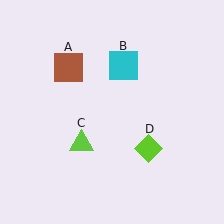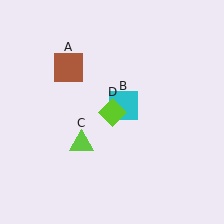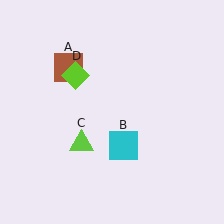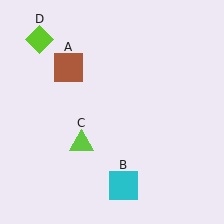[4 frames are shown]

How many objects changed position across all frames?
2 objects changed position: cyan square (object B), lime diamond (object D).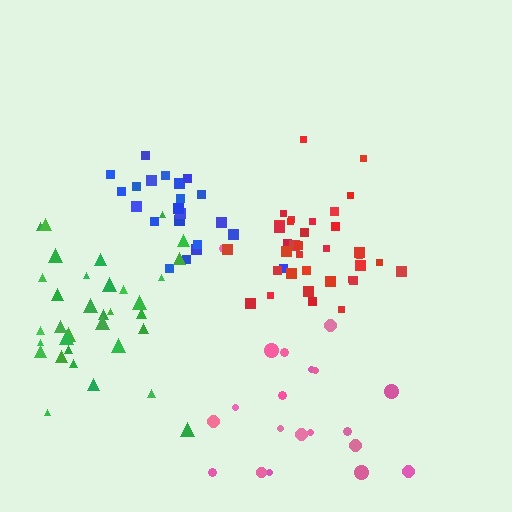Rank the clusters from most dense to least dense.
red, blue, green, pink.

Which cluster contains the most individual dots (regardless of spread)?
Red (35).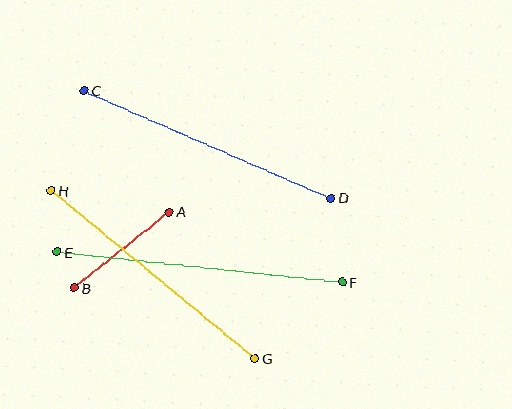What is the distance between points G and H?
The distance is approximately 264 pixels.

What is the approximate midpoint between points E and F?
The midpoint is at approximately (200, 267) pixels.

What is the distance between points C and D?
The distance is approximately 269 pixels.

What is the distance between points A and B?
The distance is approximately 121 pixels.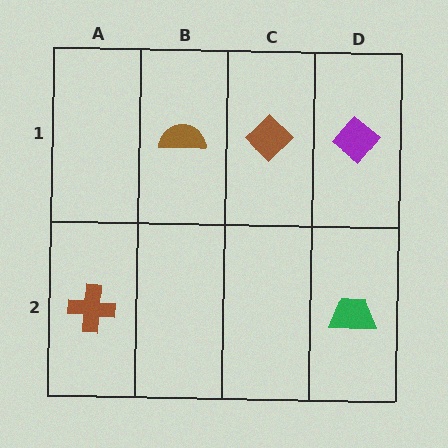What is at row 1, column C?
A brown diamond.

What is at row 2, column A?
A brown cross.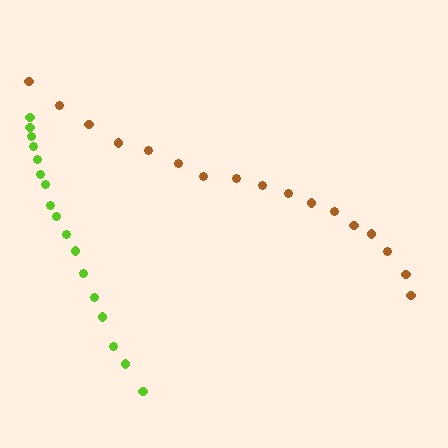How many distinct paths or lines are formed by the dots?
There are 2 distinct paths.